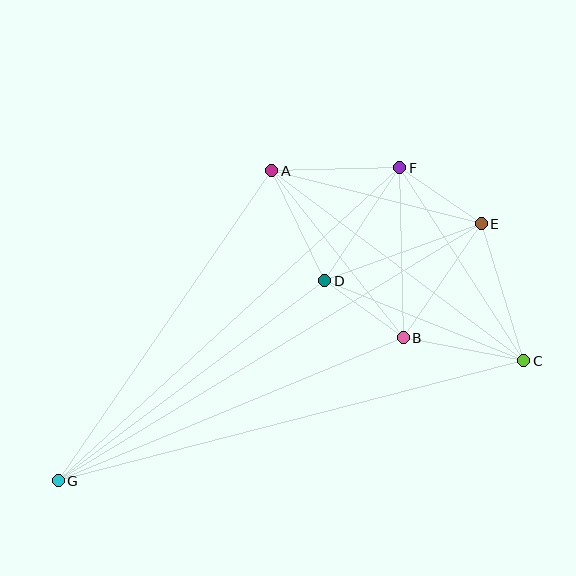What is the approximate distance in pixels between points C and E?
The distance between C and E is approximately 143 pixels.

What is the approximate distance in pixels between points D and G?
The distance between D and G is approximately 334 pixels.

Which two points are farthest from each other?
Points E and G are farthest from each other.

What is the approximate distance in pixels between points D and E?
The distance between D and E is approximately 166 pixels.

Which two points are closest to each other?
Points B and D are closest to each other.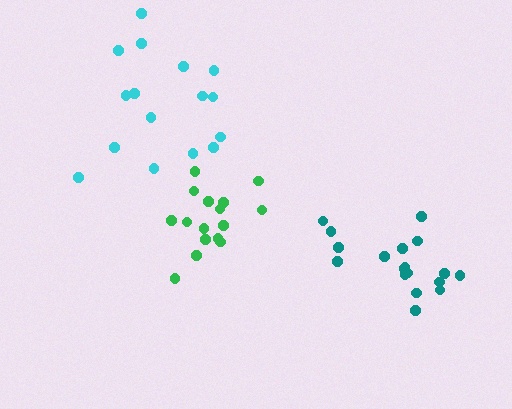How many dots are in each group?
Group 1: 16 dots, Group 2: 16 dots, Group 3: 18 dots (50 total).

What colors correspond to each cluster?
The clusters are colored: cyan, green, teal.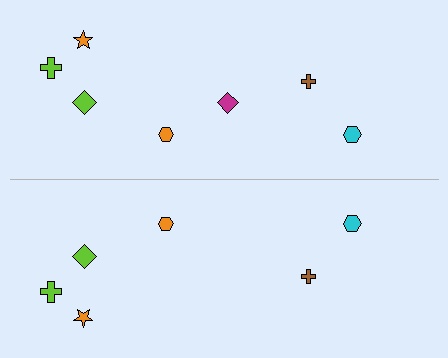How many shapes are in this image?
There are 13 shapes in this image.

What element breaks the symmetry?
A magenta diamond is missing from the bottom side.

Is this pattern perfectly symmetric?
No, the pattern is not perfectly symmetric. A magenta diamond is missing from the bottom side.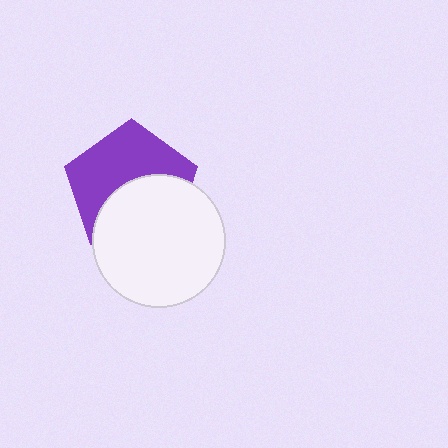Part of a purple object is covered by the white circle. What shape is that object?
It is a pentagon.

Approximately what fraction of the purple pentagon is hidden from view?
Roughly 47% of the purple pentagon is hidden behind the white circle.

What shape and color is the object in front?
The object in front is a white circle.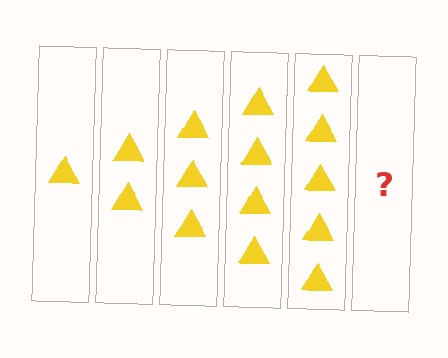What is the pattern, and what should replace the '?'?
The pattern is that each step adds one more triangle. The '?' should be 6 triangles.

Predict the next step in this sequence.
The next step is 6 triangles.